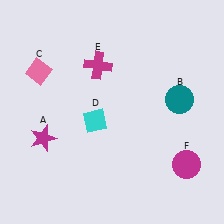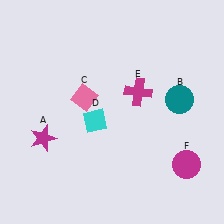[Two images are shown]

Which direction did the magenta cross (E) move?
The magenta cross (E) moved right.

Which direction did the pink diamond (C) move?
The pink diamond (C) moved right.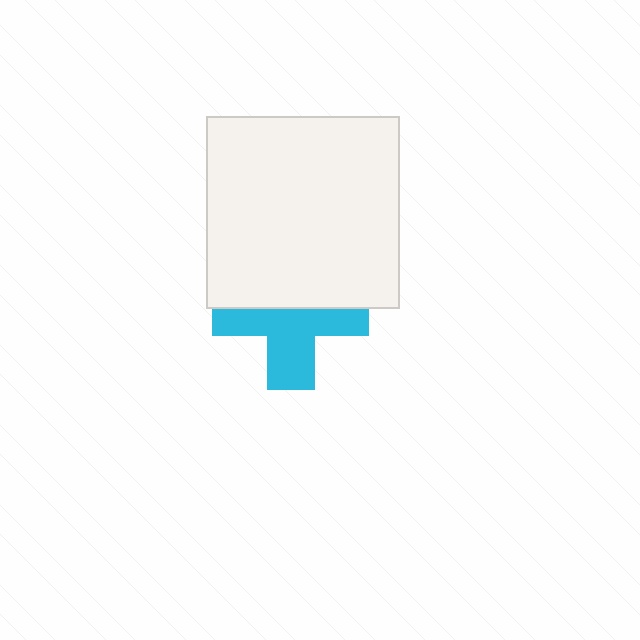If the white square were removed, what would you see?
You would see the complete cyan cross.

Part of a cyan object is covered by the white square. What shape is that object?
It is a cross.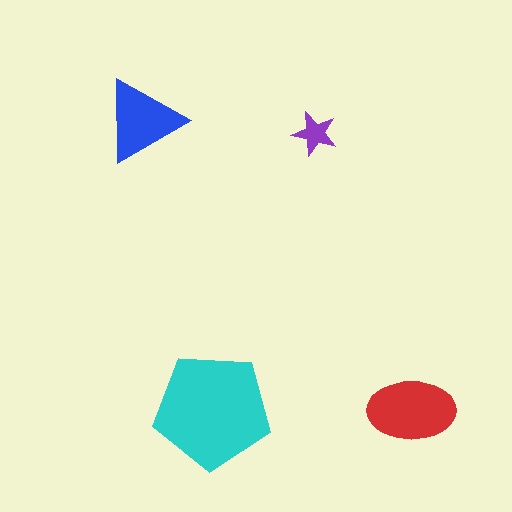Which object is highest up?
The blue triangle is topmost.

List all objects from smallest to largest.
The purple star, the blue triangle, the red ellipse, the cyan pentagon.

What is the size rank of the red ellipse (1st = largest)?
2nd.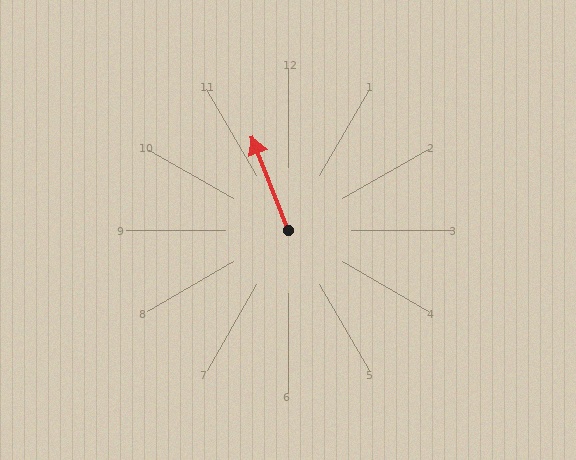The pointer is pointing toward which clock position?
Roughly 11 o'clock.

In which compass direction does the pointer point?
North.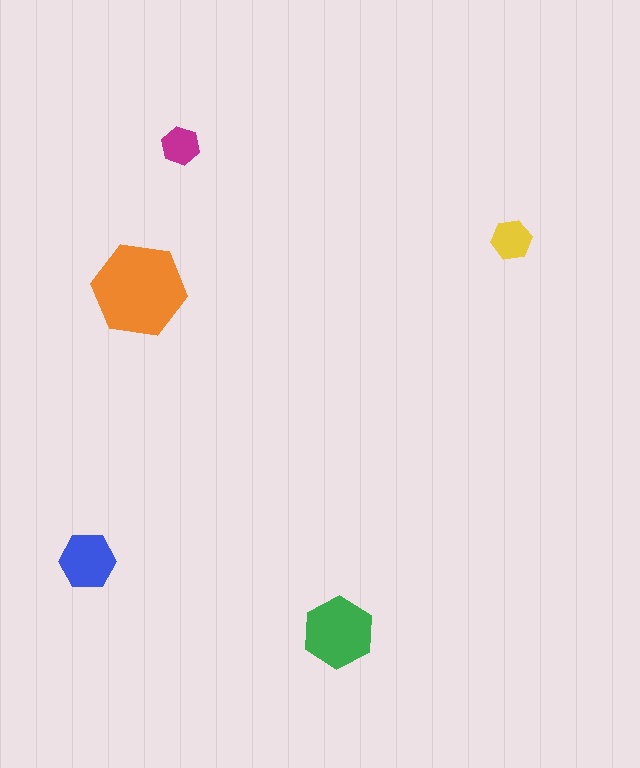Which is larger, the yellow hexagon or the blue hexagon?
The blue one.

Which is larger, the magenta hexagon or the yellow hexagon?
The yellow one.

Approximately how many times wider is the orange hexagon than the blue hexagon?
About 1.5 times wider.